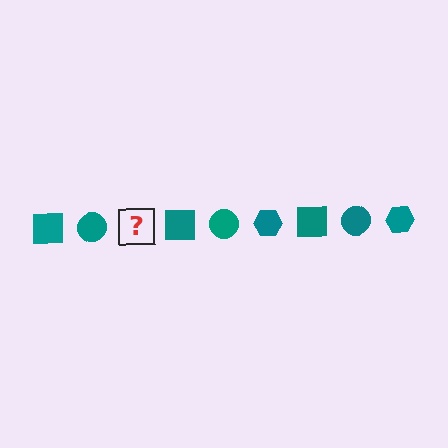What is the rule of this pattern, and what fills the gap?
The rule is that the pattern cycles through square, circle, hexagon shapes in teal. The gap should be filled with a teal hexagon.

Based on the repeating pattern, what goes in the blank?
The blank should be a teal hexagon.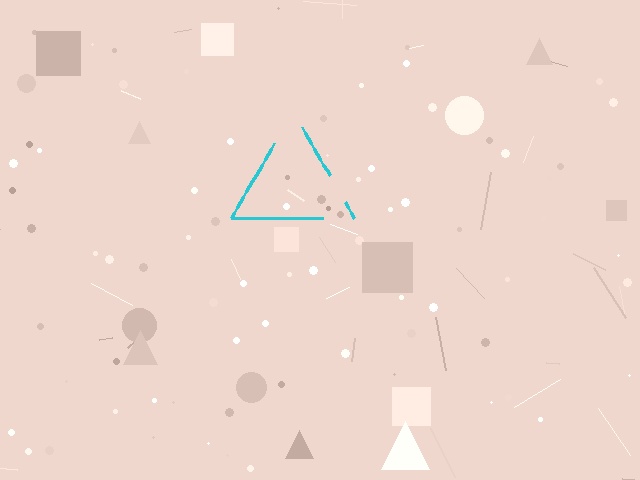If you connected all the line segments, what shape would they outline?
They would outline a triangle.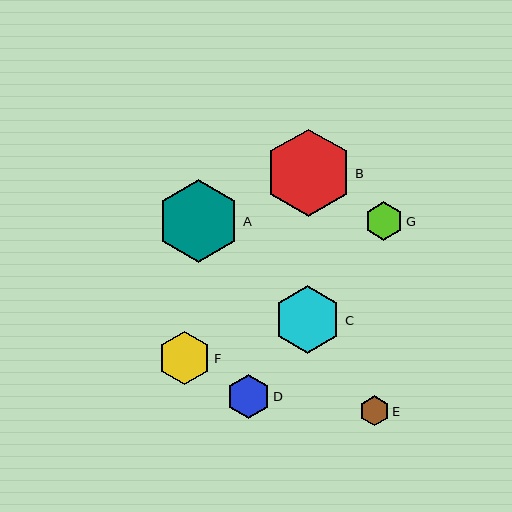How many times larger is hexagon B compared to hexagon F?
Hexagon B is approximately 1.6 times the size of hexagon F.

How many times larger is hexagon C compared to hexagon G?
Hexagon C is approximately 1.7 times the size of hexagon G.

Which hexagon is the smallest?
Hexagon E is the smallest with a size of approximately 30 pixels.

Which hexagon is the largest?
Hexagon B is the largest with a size of approximately 87 pixels.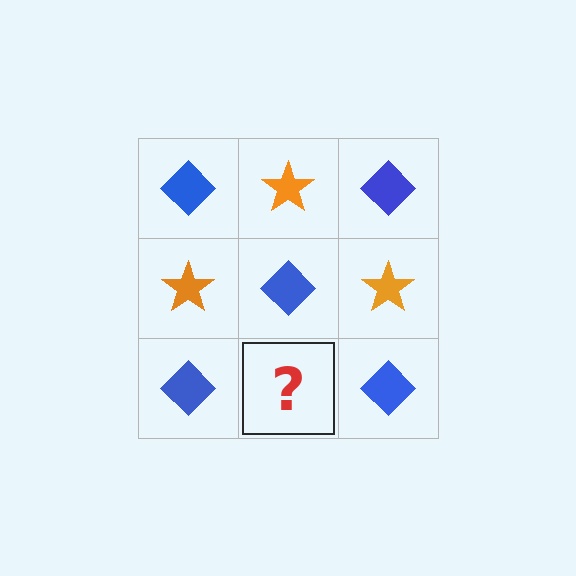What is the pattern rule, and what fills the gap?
The rule is that it alternates blue diamond and orange star in a checkerboard pattern. The gap should be filled with an orange star.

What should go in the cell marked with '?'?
The missing cell should contain an orange star.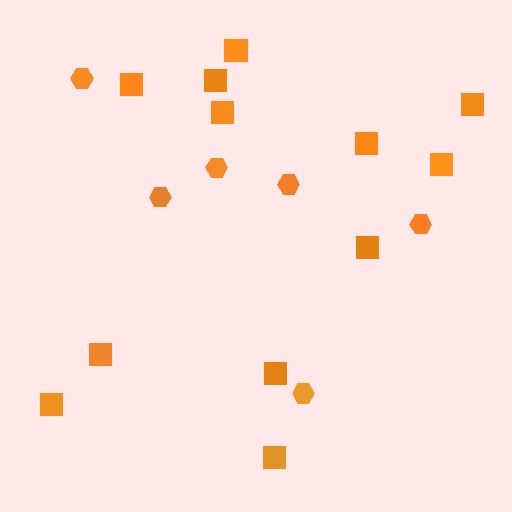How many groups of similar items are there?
There are 2 groups: one group of squares (12) and one group of hexagons (6).